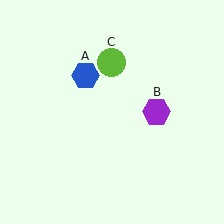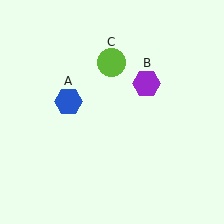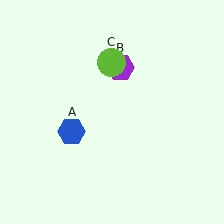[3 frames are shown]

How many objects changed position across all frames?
2 objects changed position: blue hexagon (object A), purple hexagon (object B).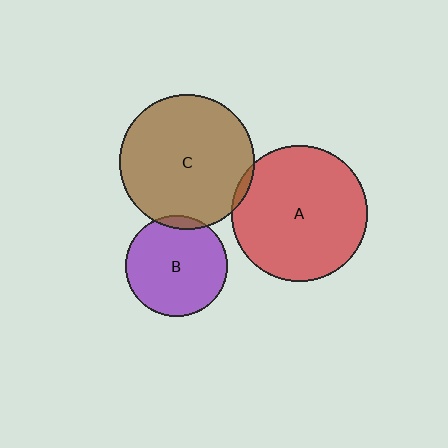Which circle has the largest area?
Circle A (red).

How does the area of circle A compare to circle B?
Approximately 1.8 times.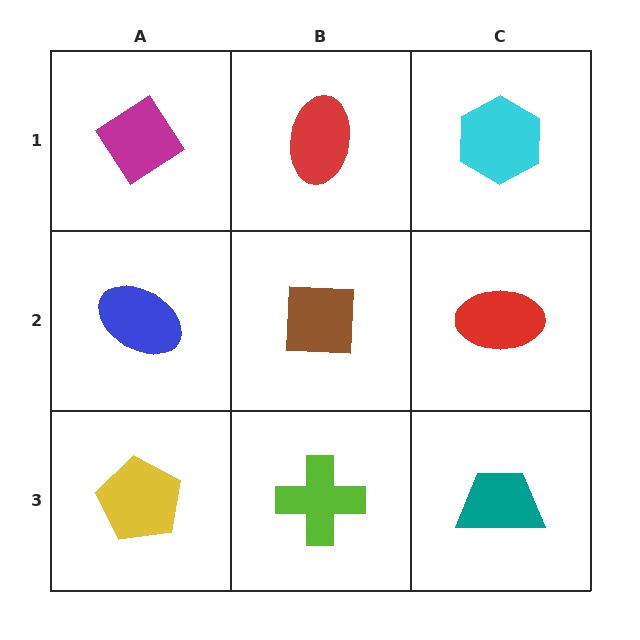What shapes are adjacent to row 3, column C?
A red ellipse (row 2, column C), a lime cross (row 3, column B).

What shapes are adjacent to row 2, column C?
A cyan hexagon (row 1, column C), a teal trapezoid (row 3, column C), a brown square (row 2, column B).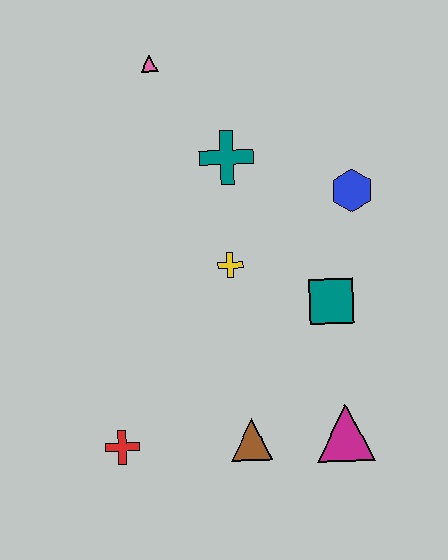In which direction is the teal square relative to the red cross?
The teal square is to the right of the red cross.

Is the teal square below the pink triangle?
Yes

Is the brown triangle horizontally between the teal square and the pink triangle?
Yes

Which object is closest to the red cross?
The brown triangle is closest to the red cross.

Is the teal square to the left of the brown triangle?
No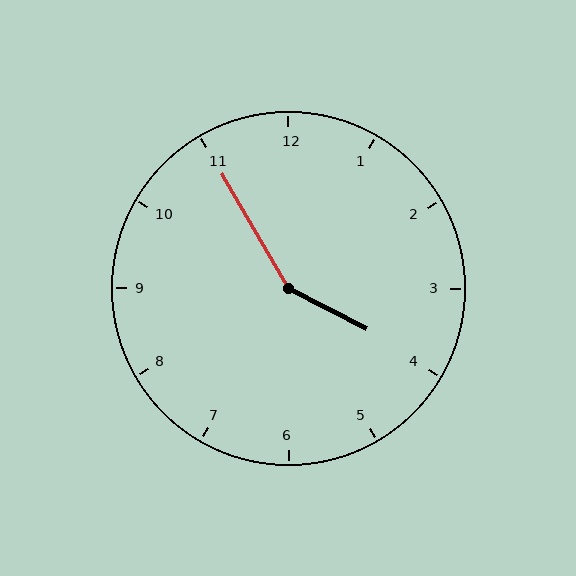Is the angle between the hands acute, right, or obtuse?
It is obtuse.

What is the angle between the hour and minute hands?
Approximately 148 degrees.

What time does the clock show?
3:55.